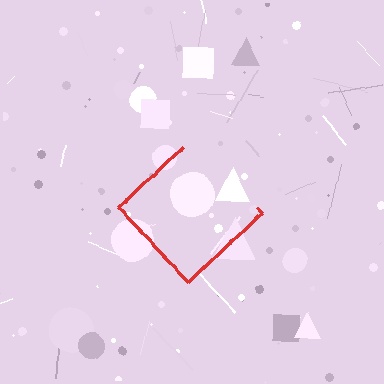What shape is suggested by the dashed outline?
The dashed outline suggests a diamond.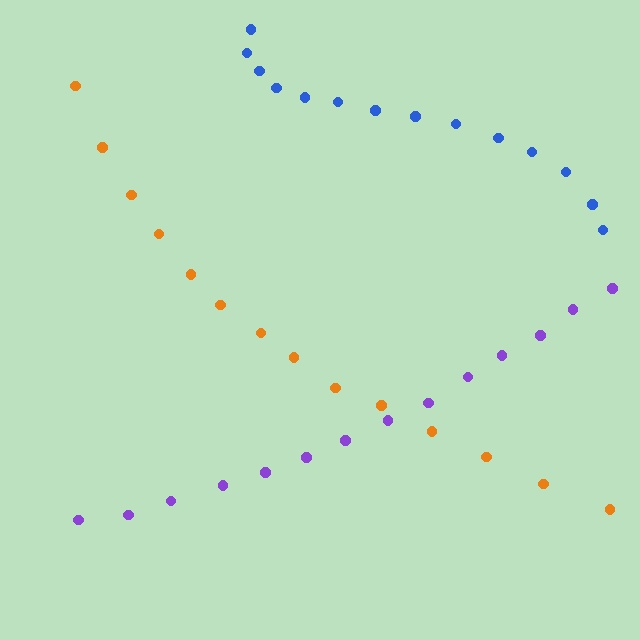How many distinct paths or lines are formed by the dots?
There are 3 distinct paths.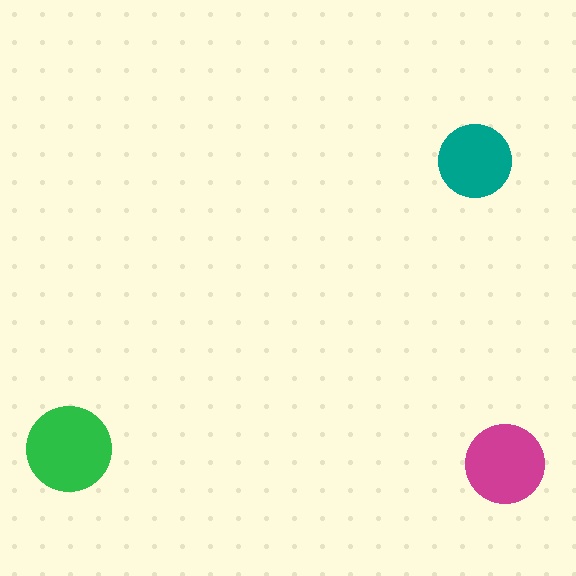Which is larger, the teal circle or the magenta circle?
The magenta one.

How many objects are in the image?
There are 3 objects in the image.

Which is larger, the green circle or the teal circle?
The green one.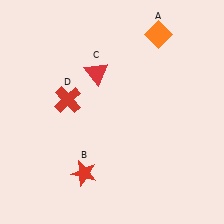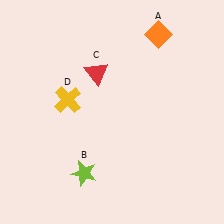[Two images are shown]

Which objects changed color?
B changed from red to lime. D changed from red to yellow.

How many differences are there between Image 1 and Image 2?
There are 2 differences between the two images.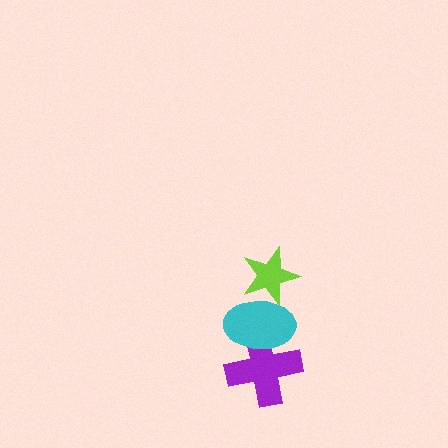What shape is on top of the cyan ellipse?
The lime star is on top of the cyan ellipse.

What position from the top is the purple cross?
The purple cross is 3rd from the top.